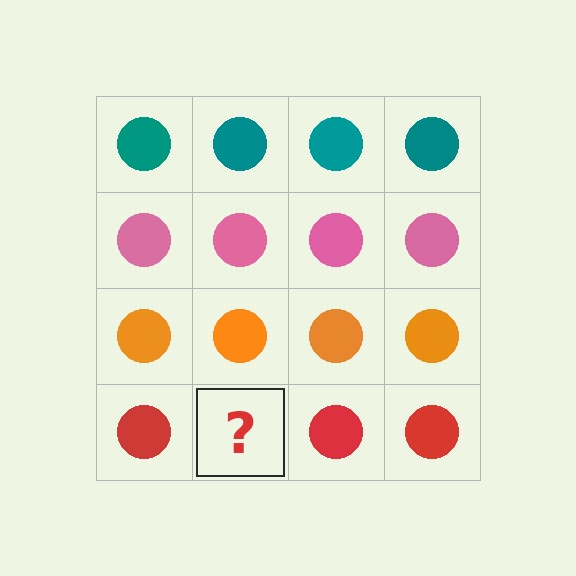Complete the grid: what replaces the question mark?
The question mark should be replaced with a red circle.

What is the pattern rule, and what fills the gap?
The rule is that each row has a consistent color. The gap should be filled with a red circle.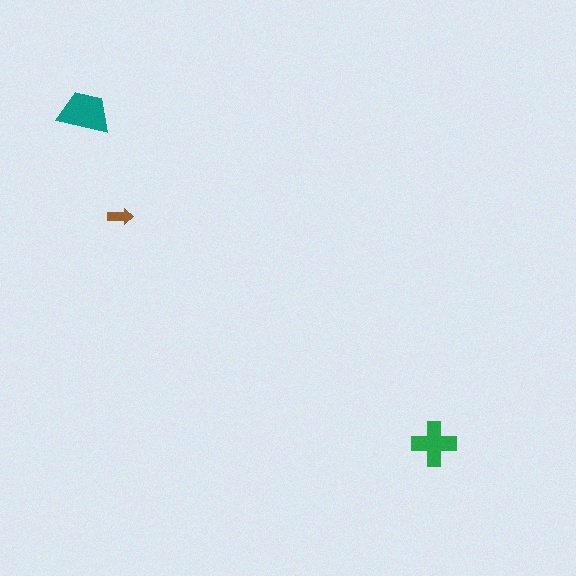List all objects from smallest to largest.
The brown arrow, the green cross, the teal trapezoid.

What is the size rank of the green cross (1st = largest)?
2nd.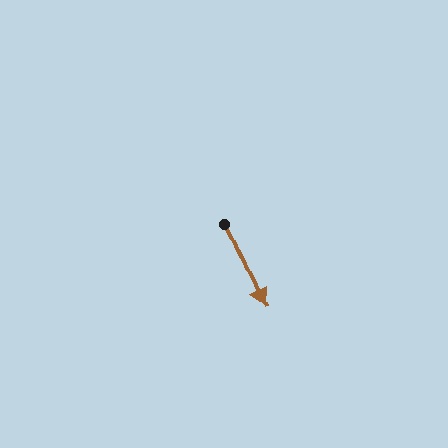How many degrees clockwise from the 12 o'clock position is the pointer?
Approximately 155 degrees.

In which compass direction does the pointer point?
Southeast.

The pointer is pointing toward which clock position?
Roughly 5 o'clock.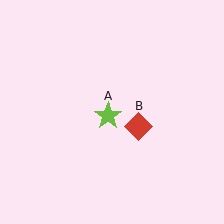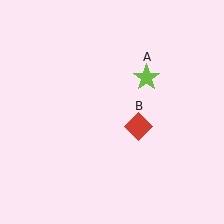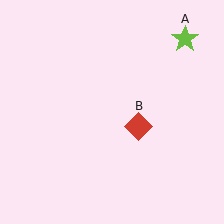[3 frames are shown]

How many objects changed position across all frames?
1 object changed position: lime star (object A).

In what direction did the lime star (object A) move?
The lime star (object A) moved up and to the right.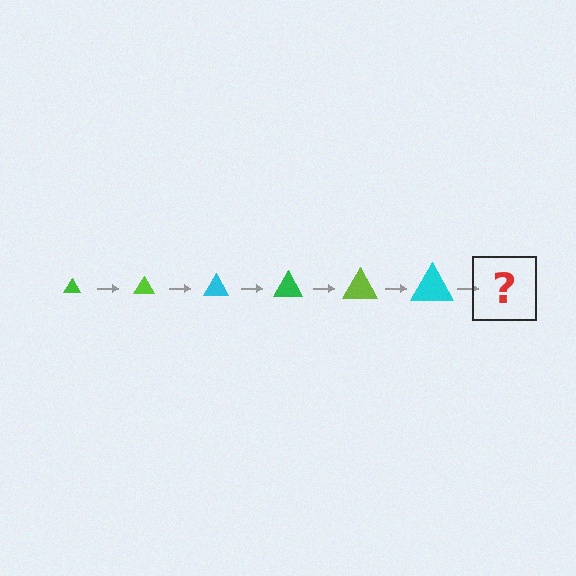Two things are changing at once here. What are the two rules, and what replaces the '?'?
The two rules are that the triangle grows larger each step and the color cycles through green, lime, and cyan. The '?' should be a green triangle, larger than the previous one.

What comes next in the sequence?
The next element should be a green triangle, larger than the previous one.